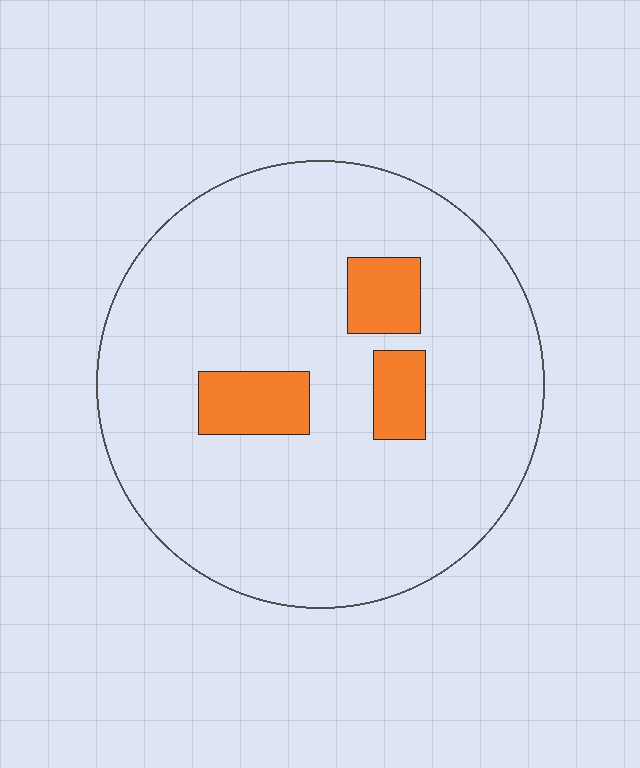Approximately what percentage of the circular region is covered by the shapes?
Approximately 10%.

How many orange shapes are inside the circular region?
3.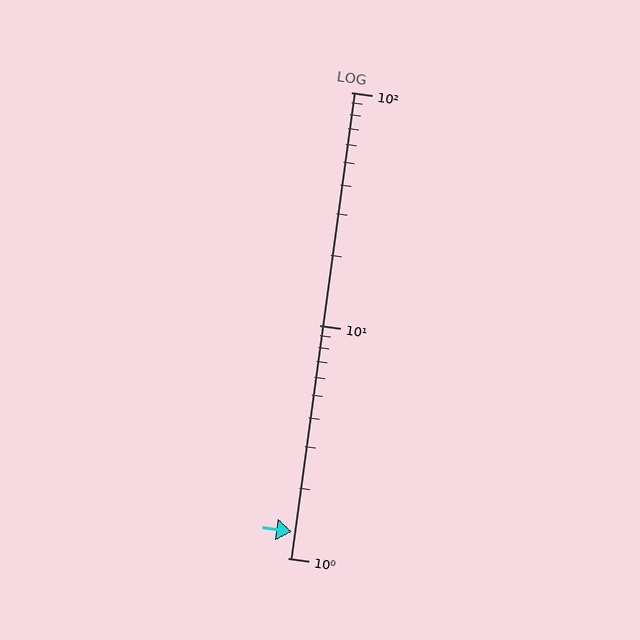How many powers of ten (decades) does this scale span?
The scale spans 2 decades, from 1 to 100.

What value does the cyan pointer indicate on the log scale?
The pointer indicates approximately 1.3.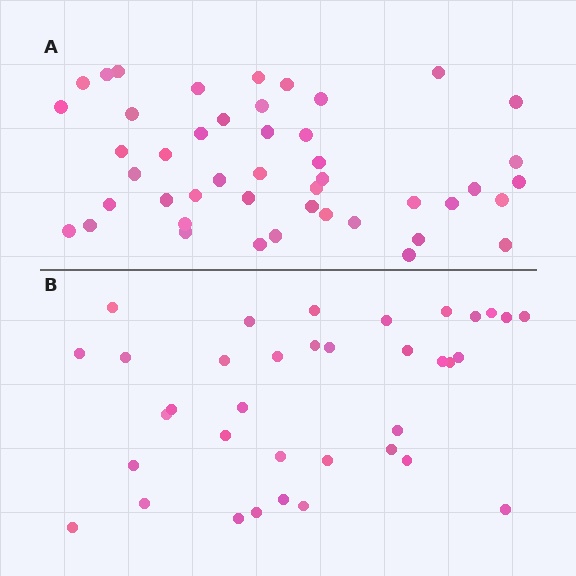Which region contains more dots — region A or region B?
Region A (the top region) has more dots.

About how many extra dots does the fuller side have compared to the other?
Region A has roughly 10 or so more dots than region B.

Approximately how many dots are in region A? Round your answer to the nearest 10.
About 50 dots. (The exact count is 46, which rounds to 50.)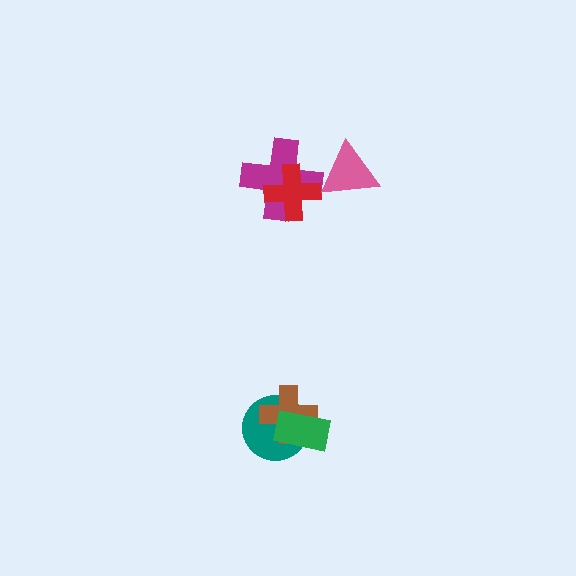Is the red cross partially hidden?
No, no other shape covers it.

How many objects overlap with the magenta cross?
1 object overlaps with the magenta cross.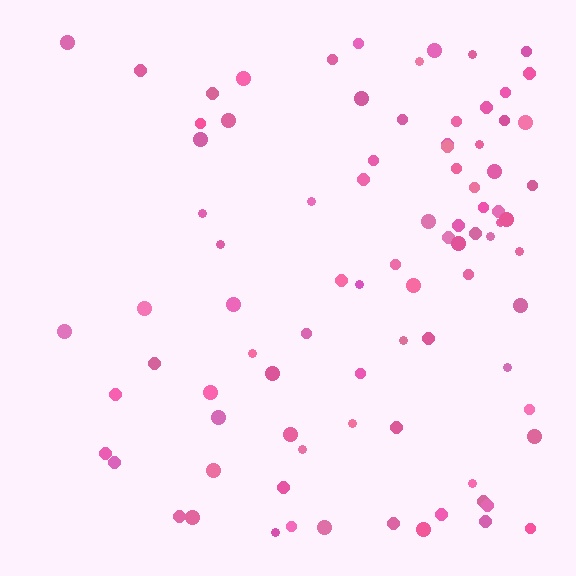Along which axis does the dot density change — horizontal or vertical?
Horizontal.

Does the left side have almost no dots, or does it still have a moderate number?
Still a moderate number, just noticeably fewer than the right.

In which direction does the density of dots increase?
From left to right, with the right side densest.